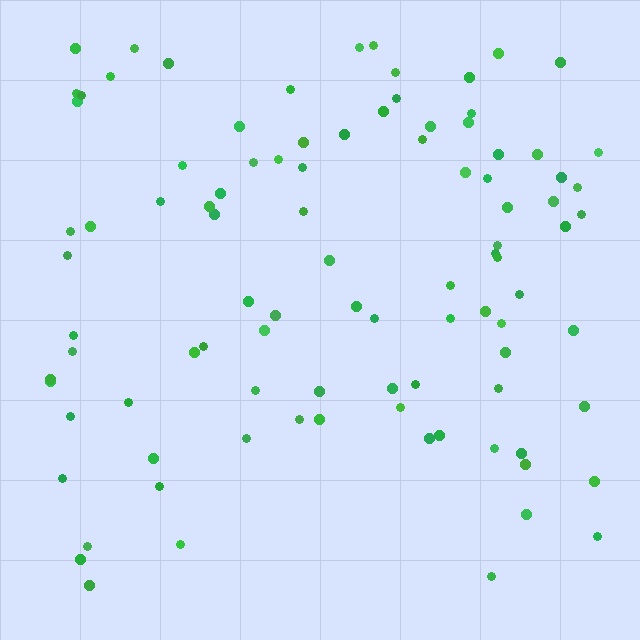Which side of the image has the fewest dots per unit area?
The bottom.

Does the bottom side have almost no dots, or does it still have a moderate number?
Still a moderate number, just noticeably fewer than the top.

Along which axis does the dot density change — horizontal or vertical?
Vertical.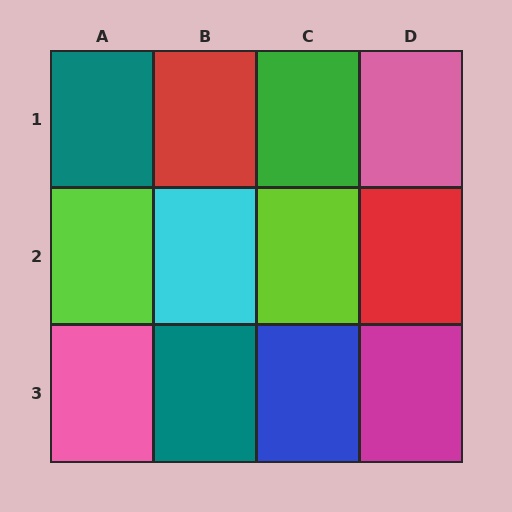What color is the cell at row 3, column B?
Teal.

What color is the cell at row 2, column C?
Lime.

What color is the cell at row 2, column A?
Lime.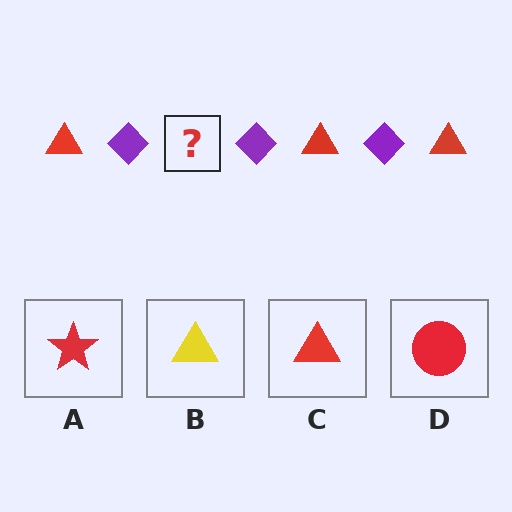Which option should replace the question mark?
Option C.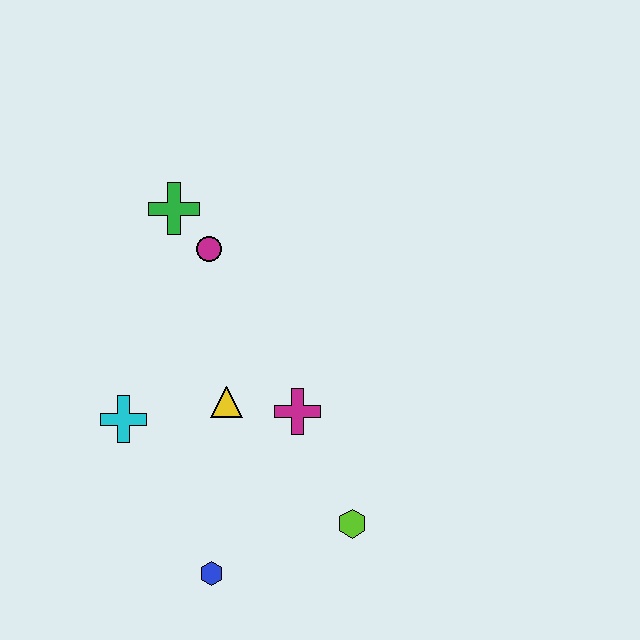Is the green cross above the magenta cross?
Yes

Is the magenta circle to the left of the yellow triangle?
Yes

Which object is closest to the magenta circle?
The green cross is closest to the magenta circle.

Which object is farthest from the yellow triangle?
The green cross is farthest from the yellow triangle.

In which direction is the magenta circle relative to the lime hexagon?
The magenta circle is above the lime hexagon.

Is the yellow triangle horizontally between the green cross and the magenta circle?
No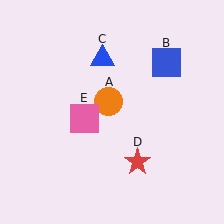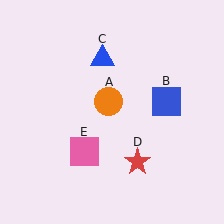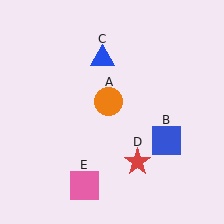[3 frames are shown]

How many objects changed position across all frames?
2 objects changed position: blue square (object B), pink square (object E).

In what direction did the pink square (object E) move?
The pink square (object E) moved down.